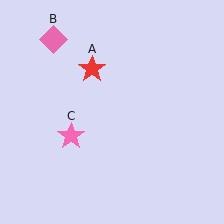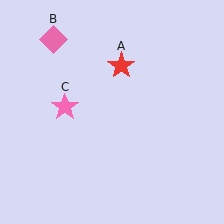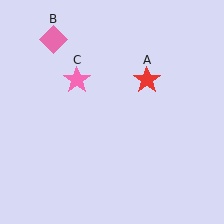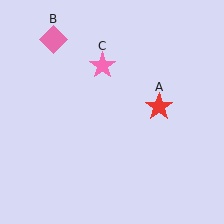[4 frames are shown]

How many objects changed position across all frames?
2 objects changed position: red star (object A), pink star (object C).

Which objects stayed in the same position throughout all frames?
Pink diamond (object B) remained stationary.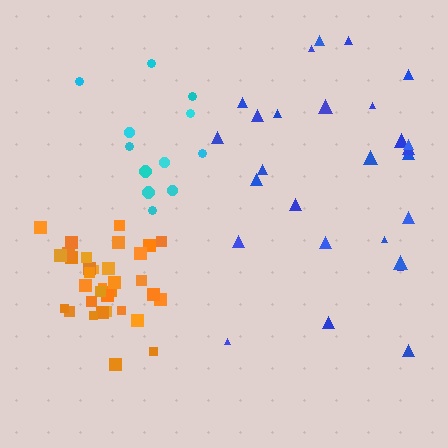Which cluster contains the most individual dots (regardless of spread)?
Orange (34).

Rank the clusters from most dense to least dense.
orange, cyan, blue.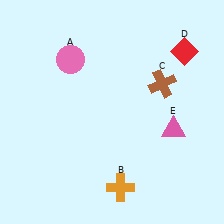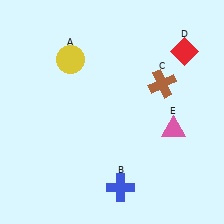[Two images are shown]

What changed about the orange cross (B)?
In Image 1, B is orange. In Image 2, it changed to blue.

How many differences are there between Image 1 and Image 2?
There are 2 differences between the two images.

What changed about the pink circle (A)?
In Image 1, A is pink. In Image 2, it changed to yellow.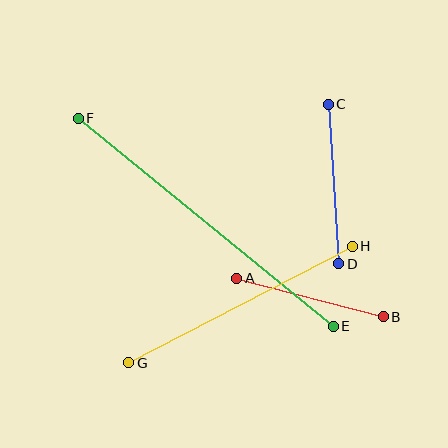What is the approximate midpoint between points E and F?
The midpoint is at approximately (206, 222) pixels.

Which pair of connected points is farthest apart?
Points E and F are farthest apart.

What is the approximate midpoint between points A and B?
The midpoint is at approximately (310, 298) pixels.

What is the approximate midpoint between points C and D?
The midpoint is at approximately (333, 184) pixels.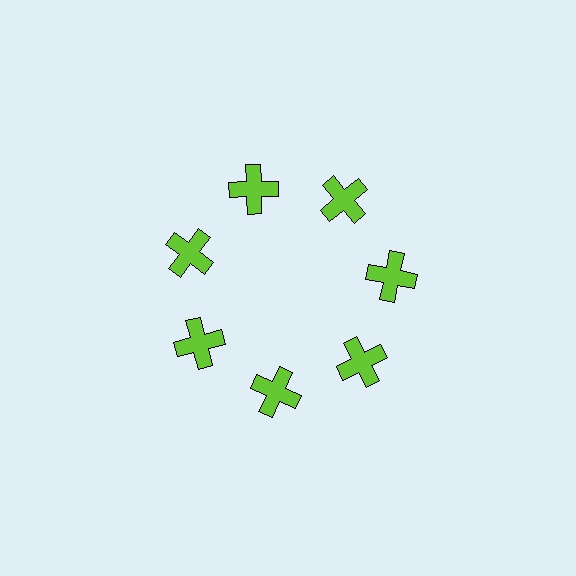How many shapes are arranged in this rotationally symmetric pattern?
There are 7 shapes, arranged in 7 groups of 1.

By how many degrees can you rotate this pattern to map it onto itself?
The pattern maps onto itself every 51 degrees of rotation.